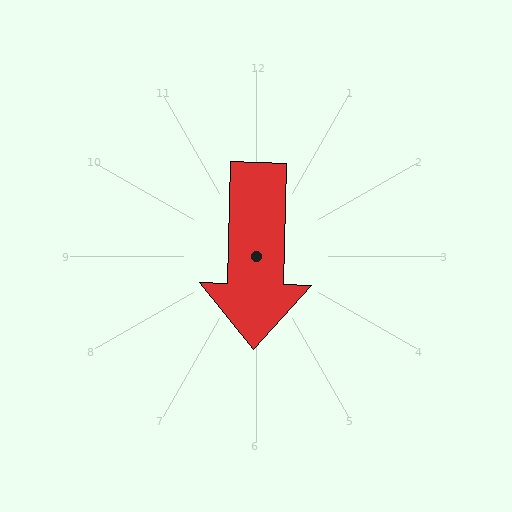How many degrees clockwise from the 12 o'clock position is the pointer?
Approximately 181 degrees.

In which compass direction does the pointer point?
South.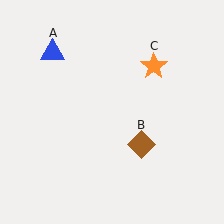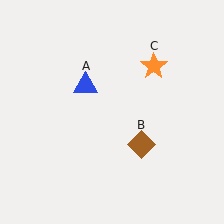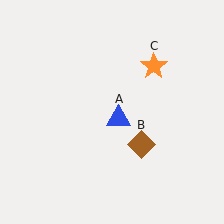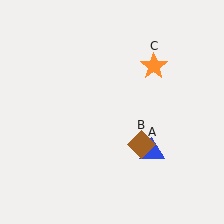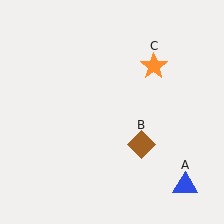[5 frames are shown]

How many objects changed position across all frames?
1 object changed position: blue triangle (object A).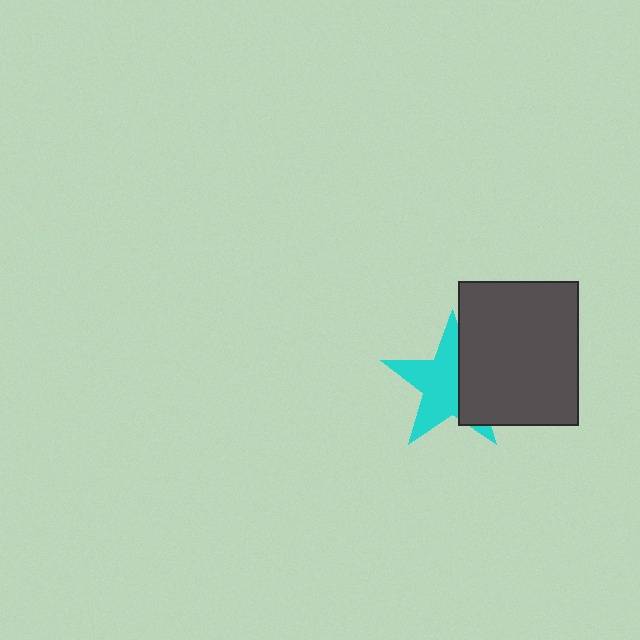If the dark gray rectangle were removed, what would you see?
You would see the complete cyan star.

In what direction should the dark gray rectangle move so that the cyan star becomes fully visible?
The dark gray rectangle should move right. That is the shortest direction to clear the overlap and leave the cyan star fully visible.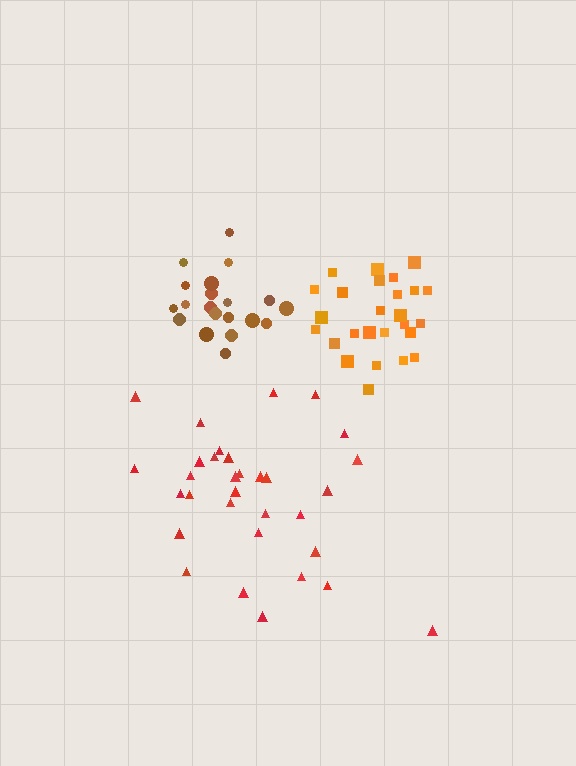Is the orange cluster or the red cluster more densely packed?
Orange.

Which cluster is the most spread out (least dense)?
Red.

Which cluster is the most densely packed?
Orange.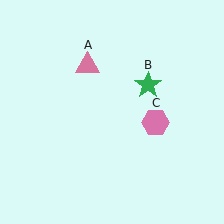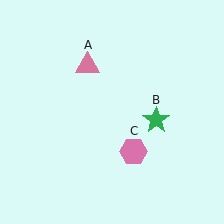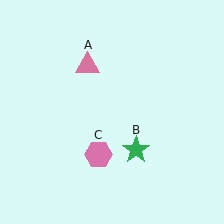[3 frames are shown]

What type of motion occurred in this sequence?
The green star (object B), pink hexagon (object C) rotated clockwise around the center of the scene.